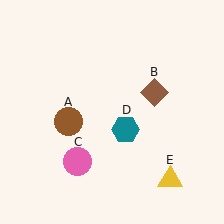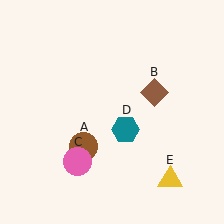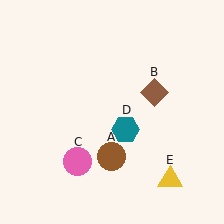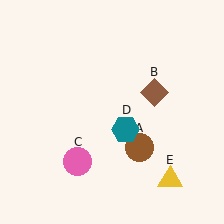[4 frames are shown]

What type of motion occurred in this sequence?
The brown circle (object A) rotated counterclockwise around the center of the scene.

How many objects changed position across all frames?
1 object changed position: brown circle (object A).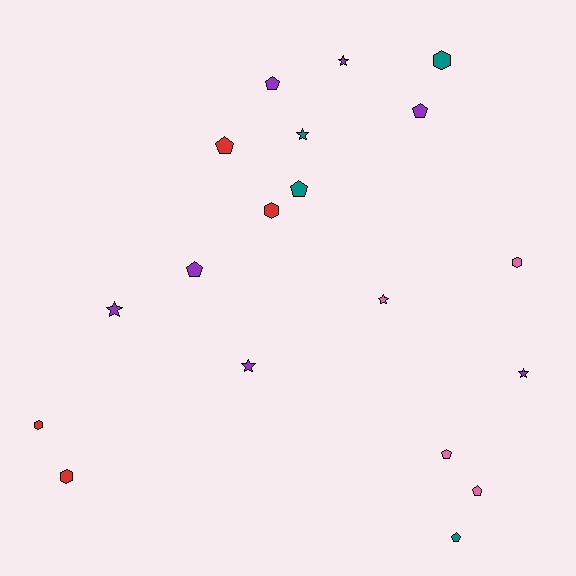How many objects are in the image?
There are 19 objects.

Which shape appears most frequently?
Pentagon, with 8 objects.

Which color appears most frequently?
Purple, with 7 objects.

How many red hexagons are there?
There are 3 red hexagons.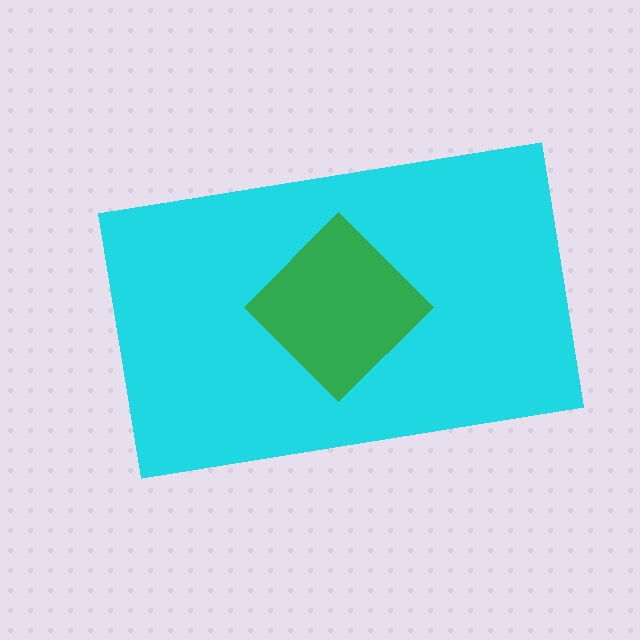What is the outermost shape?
The cyan rectangle.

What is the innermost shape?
The green diamond.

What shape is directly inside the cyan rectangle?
The green diamond.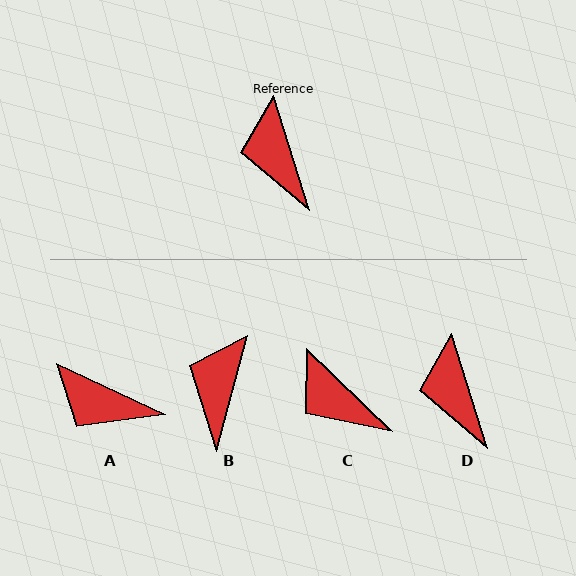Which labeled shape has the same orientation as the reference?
D.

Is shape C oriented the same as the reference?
No, it is off by about 28 degrees.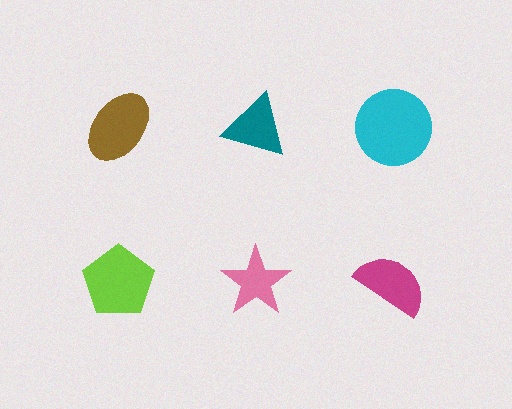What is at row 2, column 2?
A pink star.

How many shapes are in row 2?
3 shapes.